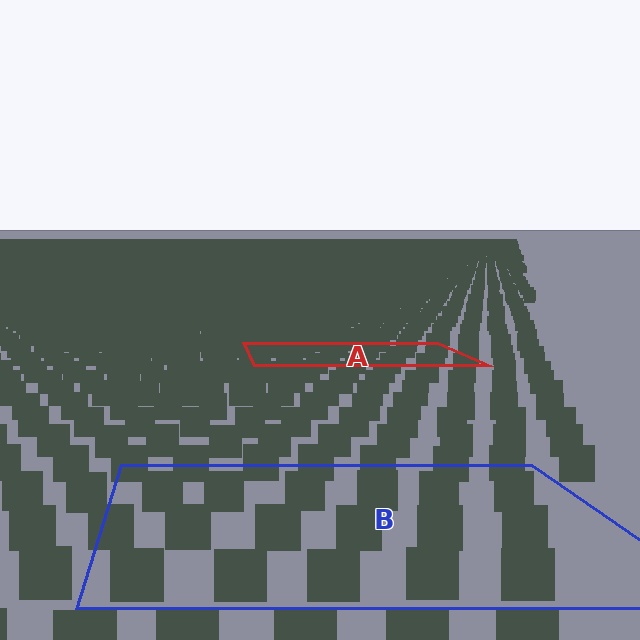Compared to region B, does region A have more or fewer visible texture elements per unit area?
Region A has more texture elements per unit area — they are packed more densely because it is farther away.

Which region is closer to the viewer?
Region B is closer. The texture elements there are larger and more spread out.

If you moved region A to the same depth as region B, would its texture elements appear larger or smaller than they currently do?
They would appear larger. At a closer depth, the same texture elements are projected at a bigger on-screen size.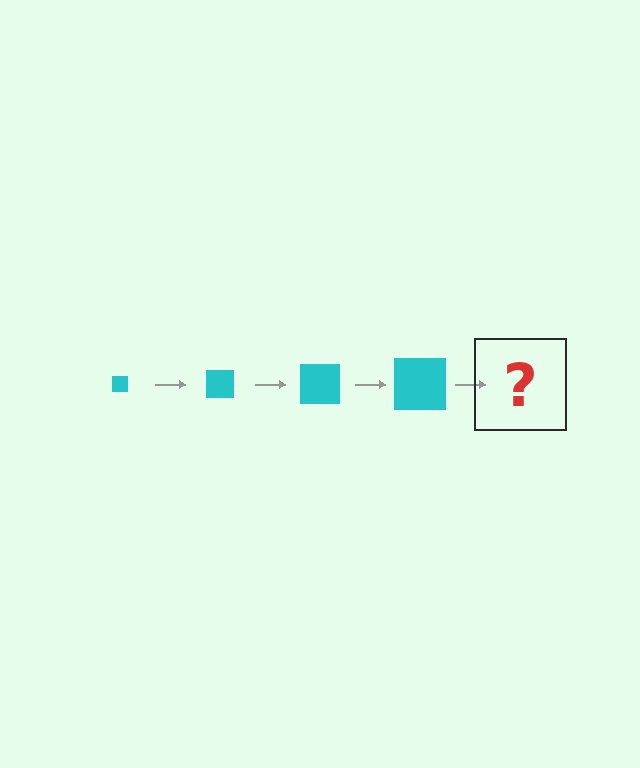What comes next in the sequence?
The next element should be a cyan square, larger than the previous one.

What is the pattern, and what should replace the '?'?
The pattern is that the square gets progressively larger each step. The '?' should be a cyan square, larger than the previous one.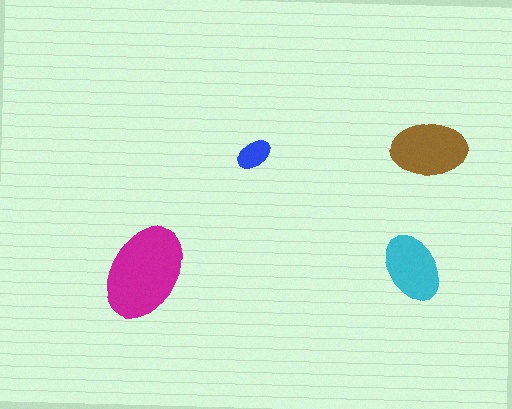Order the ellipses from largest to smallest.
the magenta one, the brown one, the cyan one, the blue one.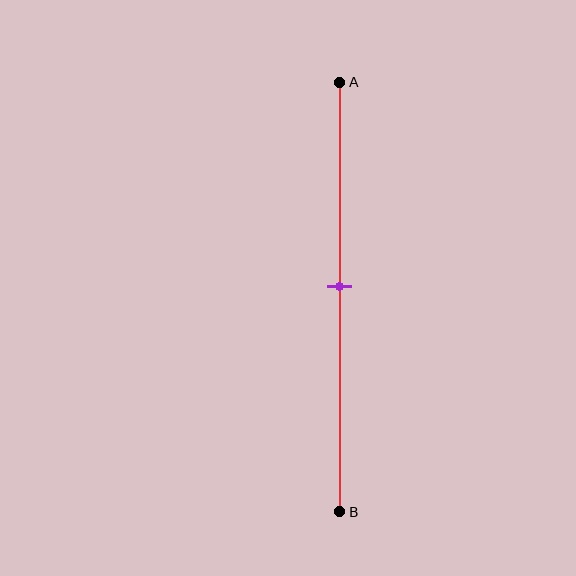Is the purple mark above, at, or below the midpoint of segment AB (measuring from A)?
The purple mark is approximately at the midpoint of segment AB.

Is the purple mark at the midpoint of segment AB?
Yes, the mark is approximately at the midpoint.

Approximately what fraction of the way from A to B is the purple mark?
The purple mark is approximately 50% of the way from A to B.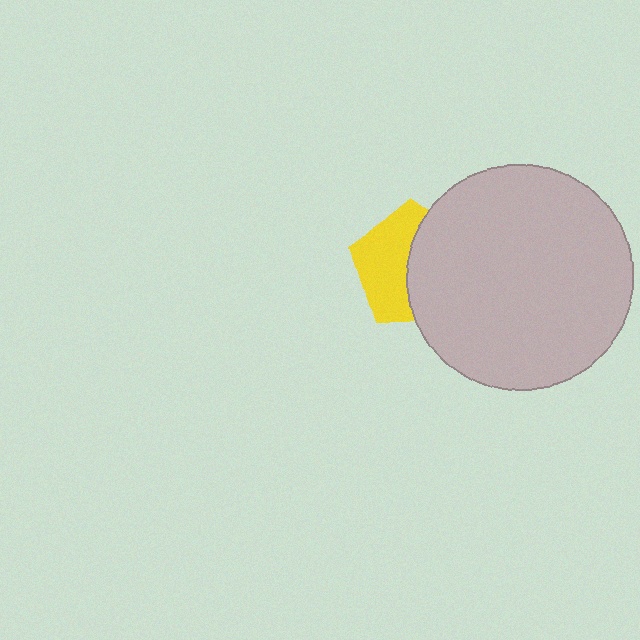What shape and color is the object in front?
The object in front is a light gray circle.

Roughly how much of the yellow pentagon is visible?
About half of it is visible (roughly 48%).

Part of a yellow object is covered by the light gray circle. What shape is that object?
It is a pentagon.